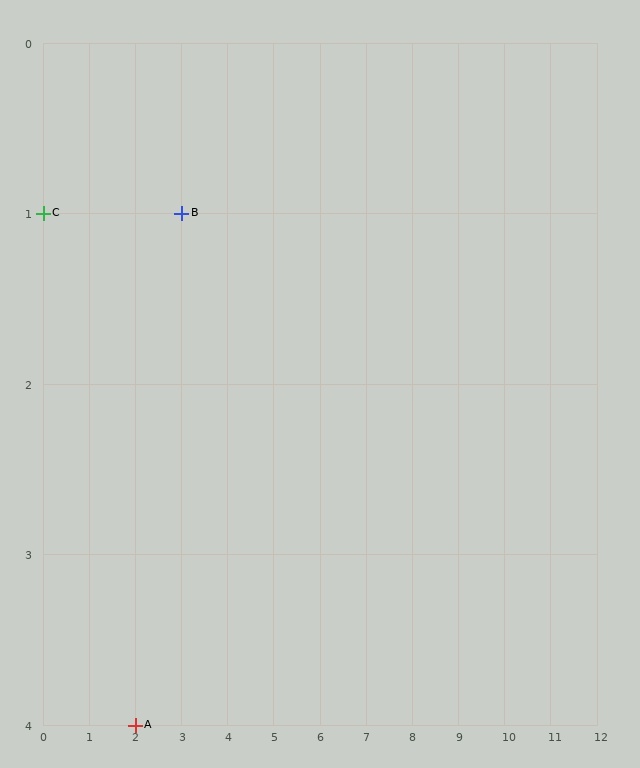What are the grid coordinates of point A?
Point A is at grid coordinates (2, 4).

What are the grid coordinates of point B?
Point B is at grid coordinates (3, 1).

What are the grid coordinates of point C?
Point C is at grid coordinates (0, 1).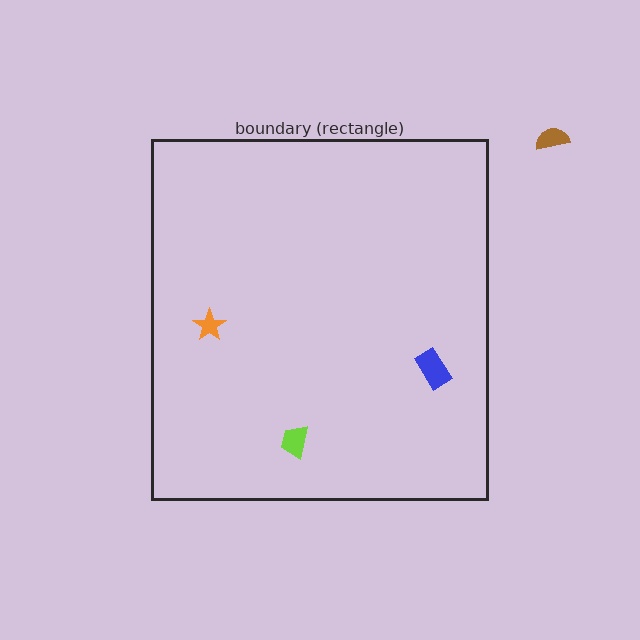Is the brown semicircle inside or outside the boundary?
Outside.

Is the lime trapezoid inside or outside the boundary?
Inside.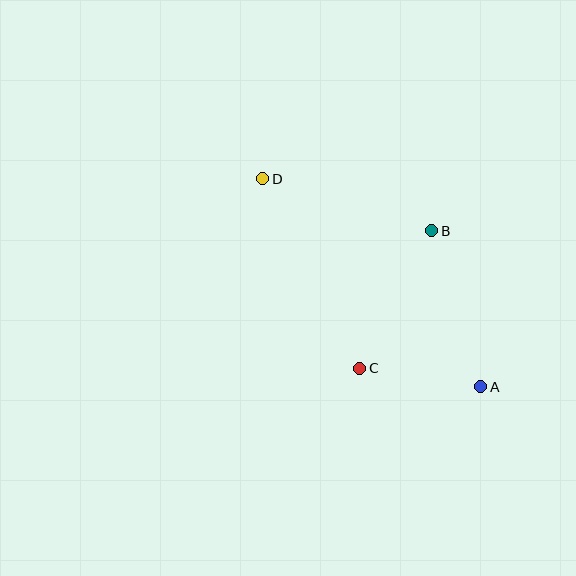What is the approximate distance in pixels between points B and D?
The distance between B and D is approximately 177 pixels.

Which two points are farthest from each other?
Points A and D are farthest from each other.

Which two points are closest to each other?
Points A and C are closest to each other.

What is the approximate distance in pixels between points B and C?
The distance between B and C is approximately 155 pixels.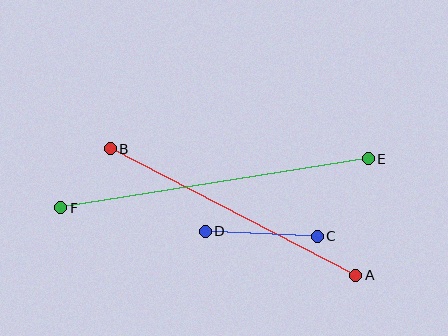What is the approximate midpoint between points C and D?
The midpoint is at approximately (261, 234) pixels.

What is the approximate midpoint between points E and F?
The midpoint is at approximately (215, 183) pixels.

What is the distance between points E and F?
The distance is approximately 311 pixels.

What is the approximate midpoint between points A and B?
The midpoint is at approximately (233, 212) pixels.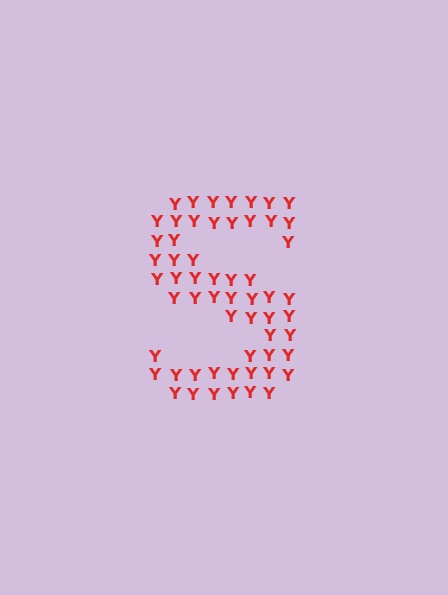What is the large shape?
The large shape is the letter S.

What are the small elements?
The small elements are letter Y's.